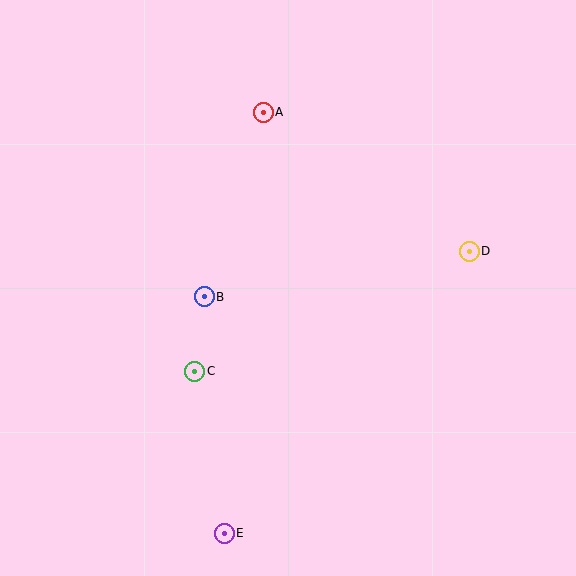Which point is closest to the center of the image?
Point B at (204, 297) is closest to the center.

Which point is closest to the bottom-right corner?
Point D is closest to the bottom-right corner.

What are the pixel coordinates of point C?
Point C is at (195, 371).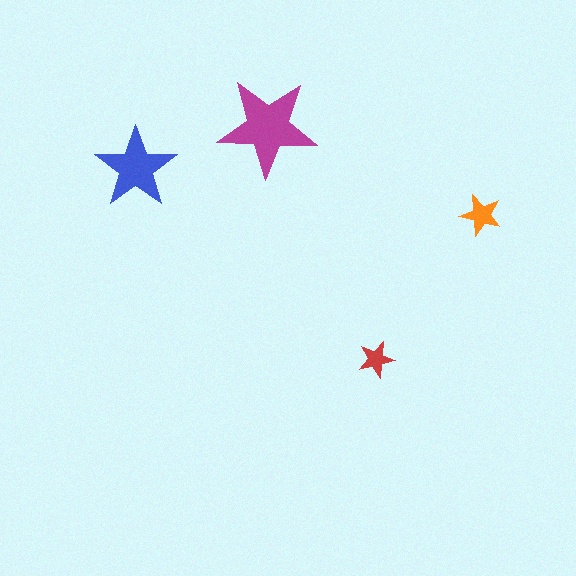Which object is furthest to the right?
The orange star is rightmost.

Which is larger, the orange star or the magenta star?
The magenta one.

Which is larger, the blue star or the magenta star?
The magenta one.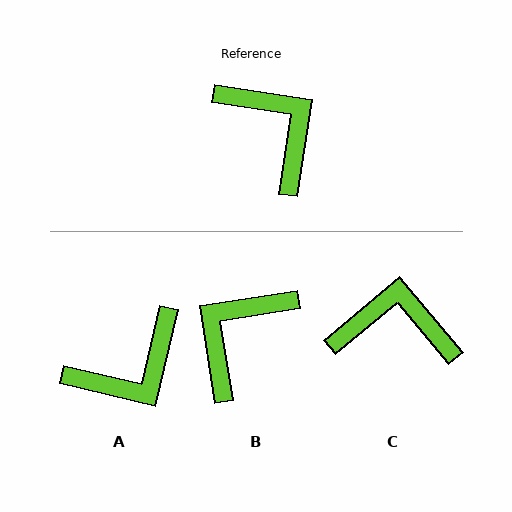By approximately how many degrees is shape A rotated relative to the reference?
Approximately 94 degrees clockwise.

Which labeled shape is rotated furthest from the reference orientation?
B, about 108 degrees away.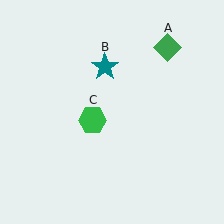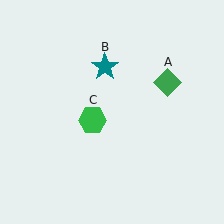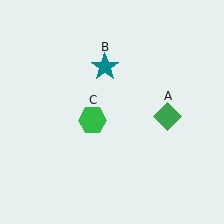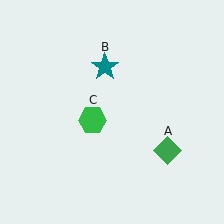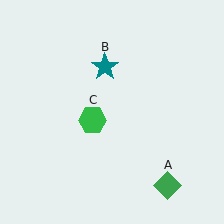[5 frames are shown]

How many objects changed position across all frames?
1 object changed position: green diamond (object A).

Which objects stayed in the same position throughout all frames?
Teal star (object B) and green hexagon (object C) remained stationary.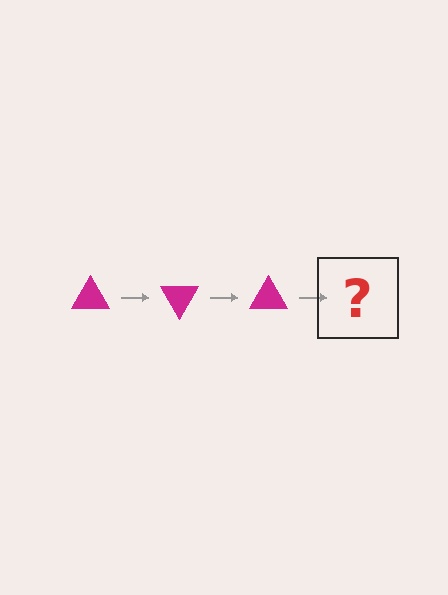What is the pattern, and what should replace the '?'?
The pattern is that the triangle rotates 60 degrees each step. The '?' should be a magenta triangle rotated 180 degrees.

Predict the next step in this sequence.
The next step is a magenta triangle rotated 180 degrees.